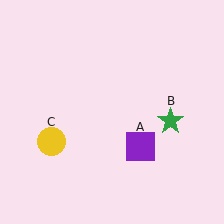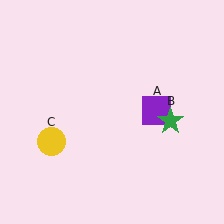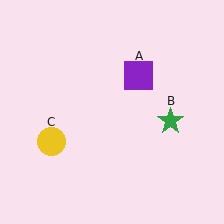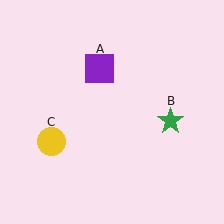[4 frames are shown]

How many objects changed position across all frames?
1 object changed position: purple square (object A).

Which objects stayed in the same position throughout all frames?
Green star (object B) and yellow circle (object C) remained stationary.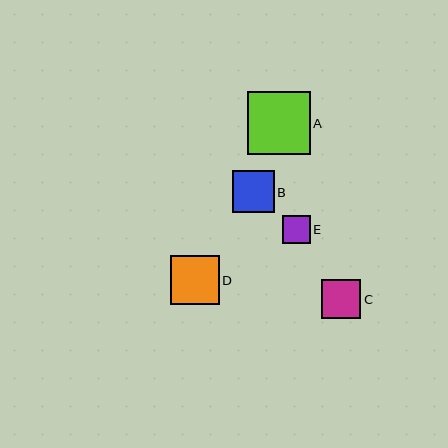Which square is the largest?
Square A is the largest with a size of approximately 63 pixels.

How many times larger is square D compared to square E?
Square D is approximately 1.7 times the size of square E.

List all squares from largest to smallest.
From largest to smallest: A, D, B, C, E.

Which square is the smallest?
Square E is the smallest with a size of approximately 28 pixels.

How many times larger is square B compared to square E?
Square B is approximately 1.5 times the size of square E.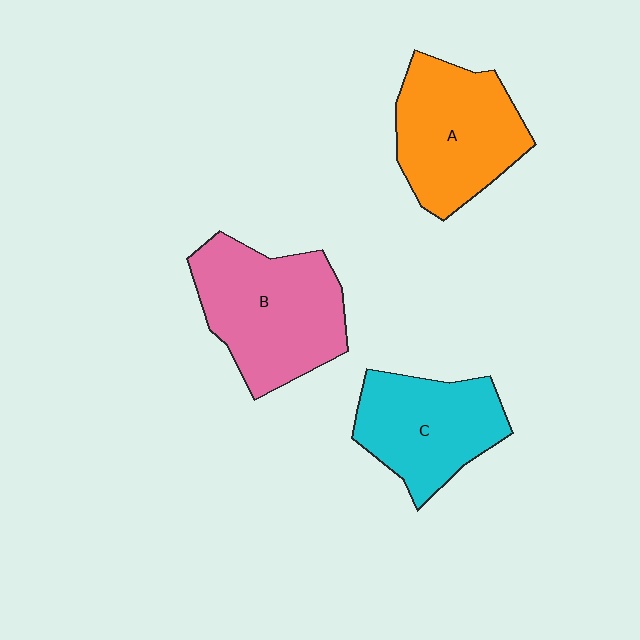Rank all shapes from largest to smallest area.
From largest to smallest: B (pink), A (orange), C (cyan).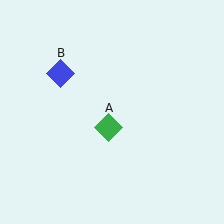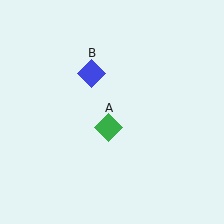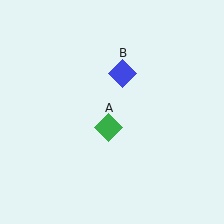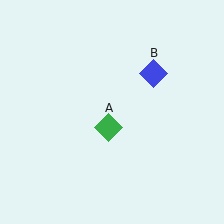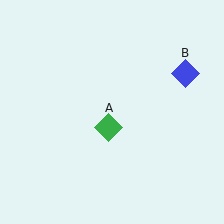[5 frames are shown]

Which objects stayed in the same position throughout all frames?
Green diamond (object A) remained stationary.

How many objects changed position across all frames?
1 object changed position: blue diamond (object B).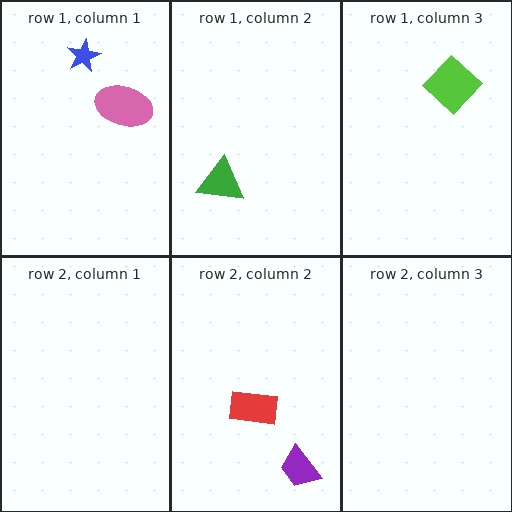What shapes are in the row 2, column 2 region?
The red rectangle, the purple trapezoid.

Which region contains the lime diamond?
The row 1, column 3 region.